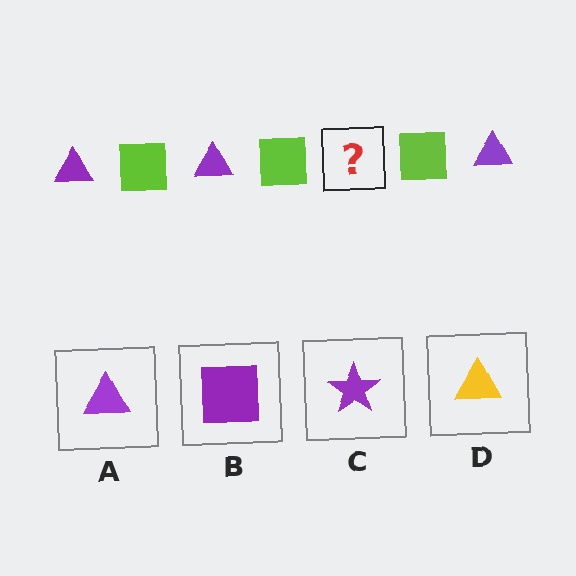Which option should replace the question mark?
Option A.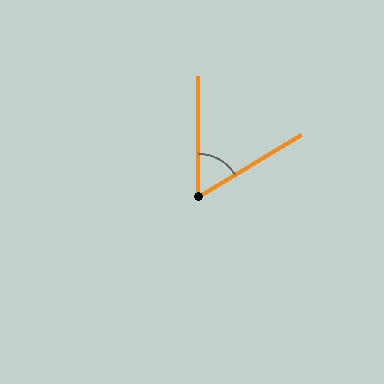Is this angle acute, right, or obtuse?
It is acute.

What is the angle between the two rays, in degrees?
Approximately 59 degrees.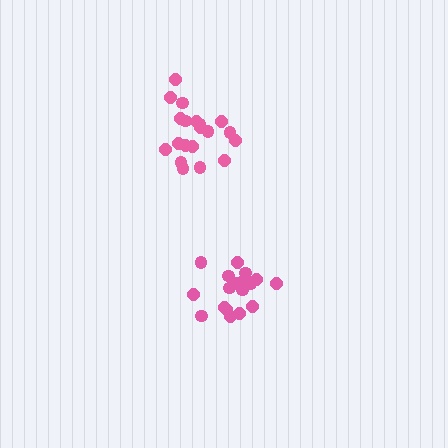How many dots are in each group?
Group 1: 19 dots, Group 2: 20 dots (39 total).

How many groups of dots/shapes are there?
There are 2 groups.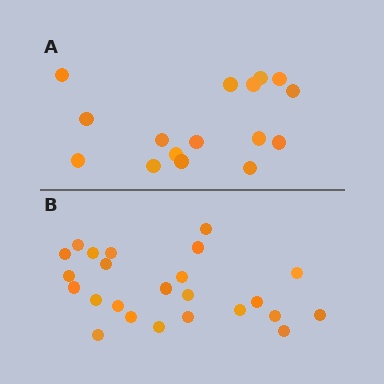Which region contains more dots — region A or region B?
Region B (the bottom region) has more dots.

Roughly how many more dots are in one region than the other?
Region B has roughly 8 or so more dots than region A.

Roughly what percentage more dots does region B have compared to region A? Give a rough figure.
About 50% more.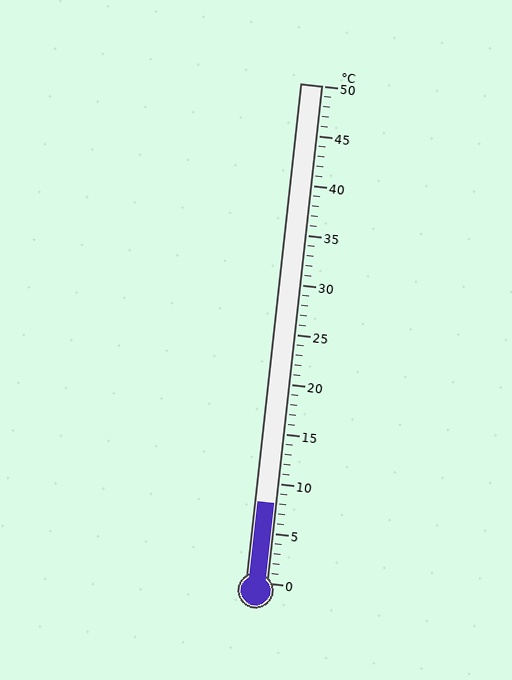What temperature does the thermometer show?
The thermometer shows approximately 8°C.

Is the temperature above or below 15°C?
The temperature is below 15°C.